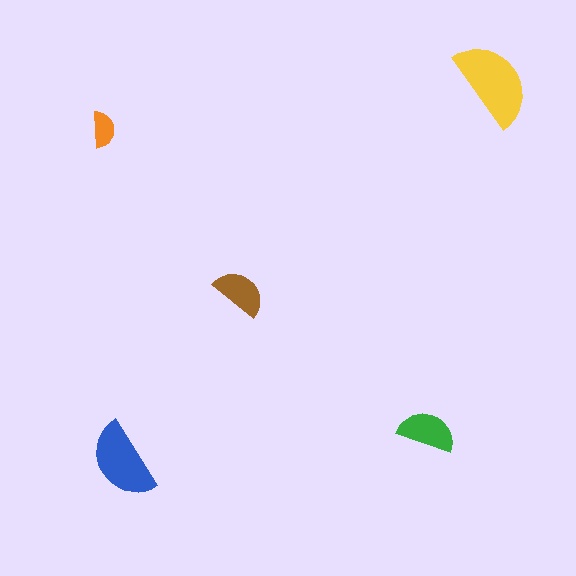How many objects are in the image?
There are 5 objects in the image.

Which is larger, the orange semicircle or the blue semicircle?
The blue one.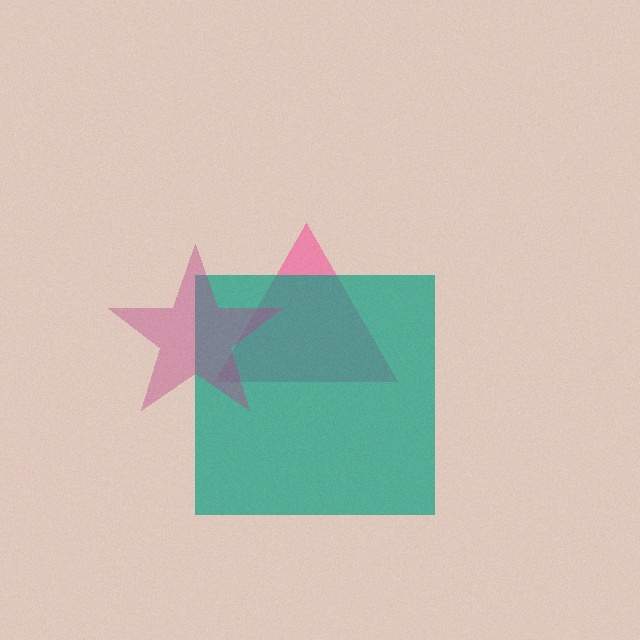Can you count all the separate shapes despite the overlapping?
Yes, there are 3 separate shapes.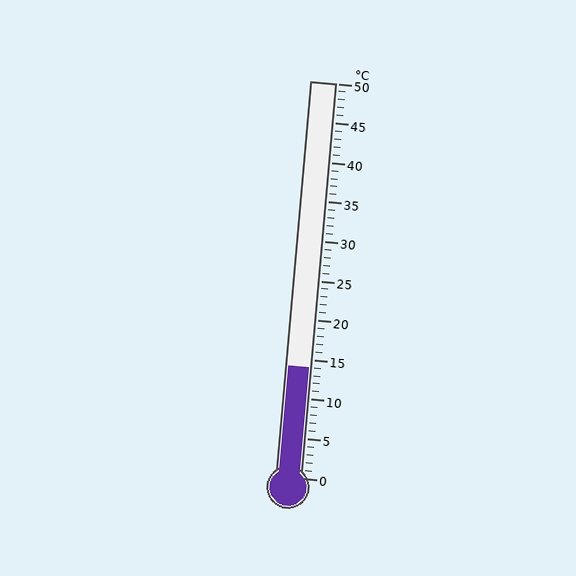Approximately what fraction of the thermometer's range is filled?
The thermometer is filled to approximately 30% of its range.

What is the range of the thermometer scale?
The thermometer scale ranges from 0°C to 50°C.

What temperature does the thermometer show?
The thermometer shows approximately 14°C.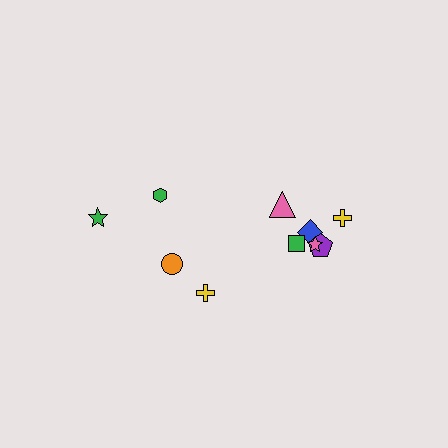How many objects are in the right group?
There are 6 objects.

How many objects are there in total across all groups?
There are 10 objects.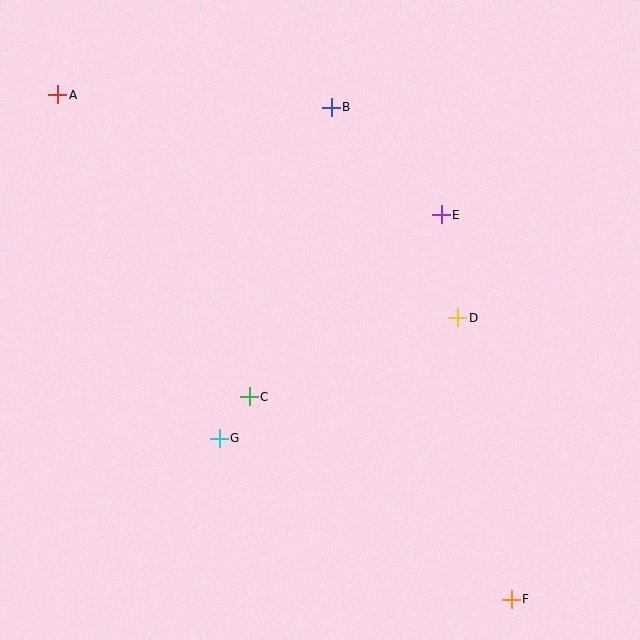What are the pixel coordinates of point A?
Point A is at (58, 95).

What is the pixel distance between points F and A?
The distance between F and A is 678 pixels.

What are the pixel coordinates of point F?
Point F is at (511, 599).